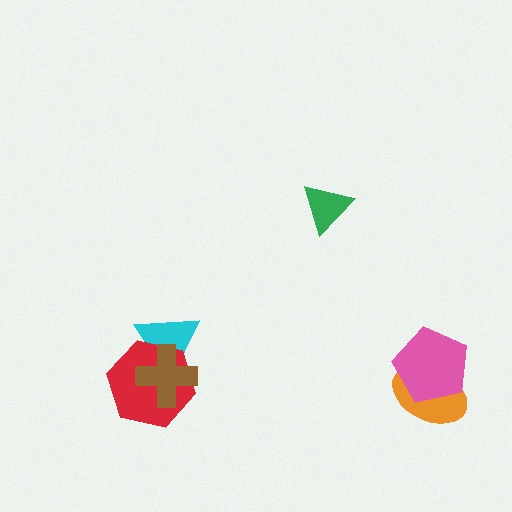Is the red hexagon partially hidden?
Yes, it is partially covered by another shape.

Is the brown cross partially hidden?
No, no other shape covers it.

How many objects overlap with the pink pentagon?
1 object overlaps with the pink pentagon.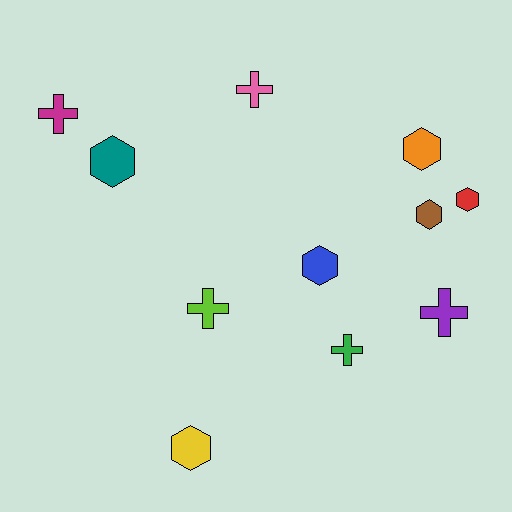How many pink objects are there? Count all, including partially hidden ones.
There is 1 pink object.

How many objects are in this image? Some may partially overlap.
There are 11 objects.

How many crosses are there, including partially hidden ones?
There are 5 crosses.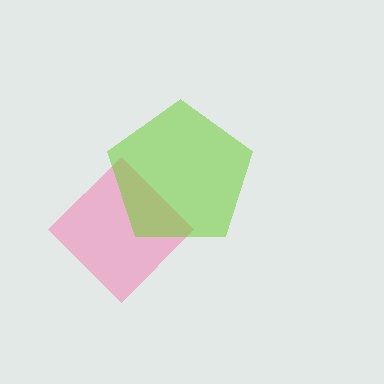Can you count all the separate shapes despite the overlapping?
Yes, there are 2 separate shapes.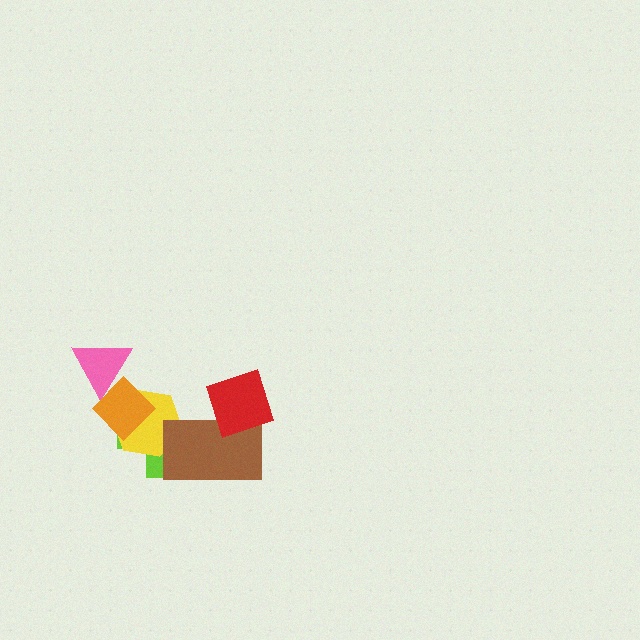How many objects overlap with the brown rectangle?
3 objects overlap with the brown rectangle.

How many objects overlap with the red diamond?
1 object overlaps with the red diamond.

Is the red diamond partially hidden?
No, no other shape covers it.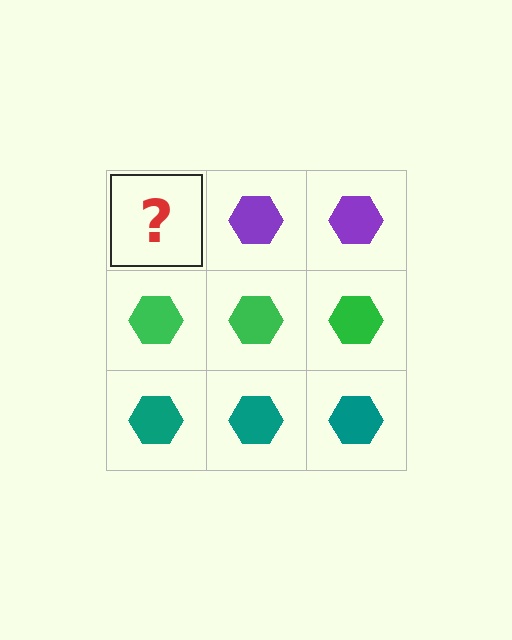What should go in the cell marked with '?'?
The missing cell should contain a purple hexagon.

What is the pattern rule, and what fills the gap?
The rule is that each row has a consistent color. The gap should be filled with a purple hexagon.